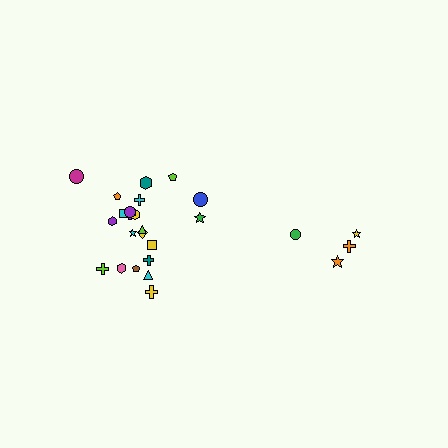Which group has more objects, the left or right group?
The left group.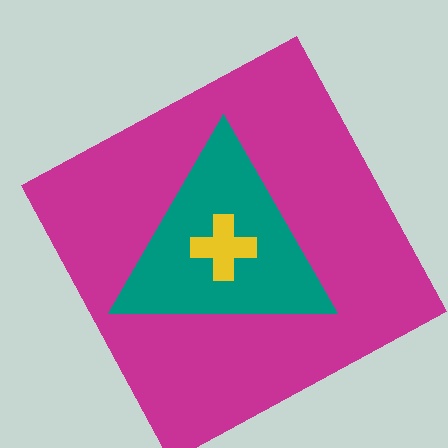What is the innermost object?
The yellow cross.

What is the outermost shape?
The magenta square.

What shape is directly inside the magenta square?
The teal triangle.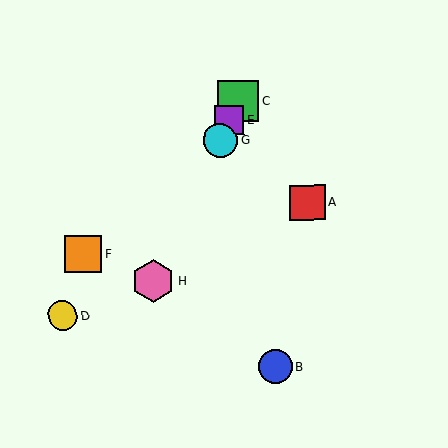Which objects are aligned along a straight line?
Objects C, E, G, H are aligned along a straight line.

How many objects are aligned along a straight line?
4 objects (C, E, G, H) are aligned along a straight line.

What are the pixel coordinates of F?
Object F is at (83, 254).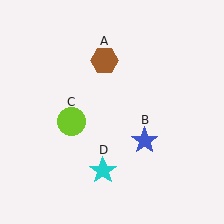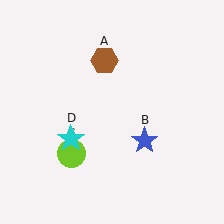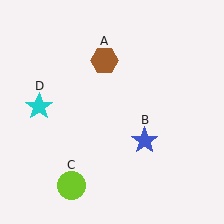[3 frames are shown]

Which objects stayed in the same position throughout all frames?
Brown hexagon (object A) and blue star (object B) remained stationary.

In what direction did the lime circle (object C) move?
The lime circle (object C) moved down.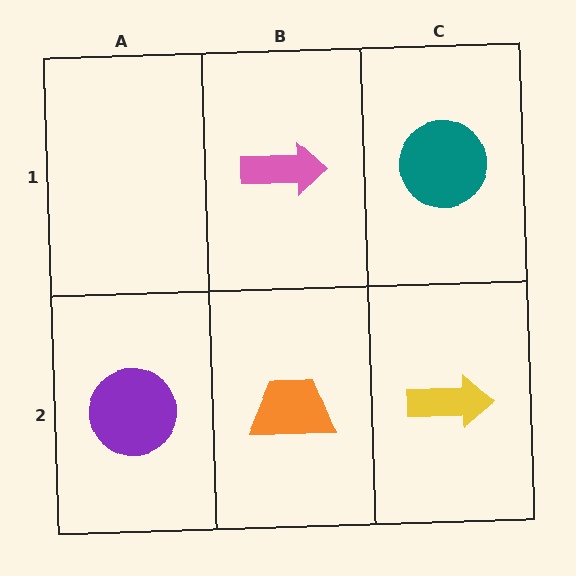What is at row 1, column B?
A pink arrow.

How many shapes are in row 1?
2 shapes.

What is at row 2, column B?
An orange trapezoid.